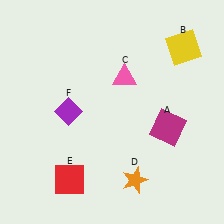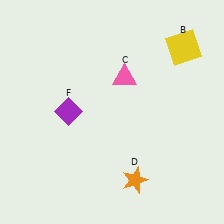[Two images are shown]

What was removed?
The red square (E), the magenta square (A) were removed in Image 2.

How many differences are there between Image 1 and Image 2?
There are 2 differences between the two images.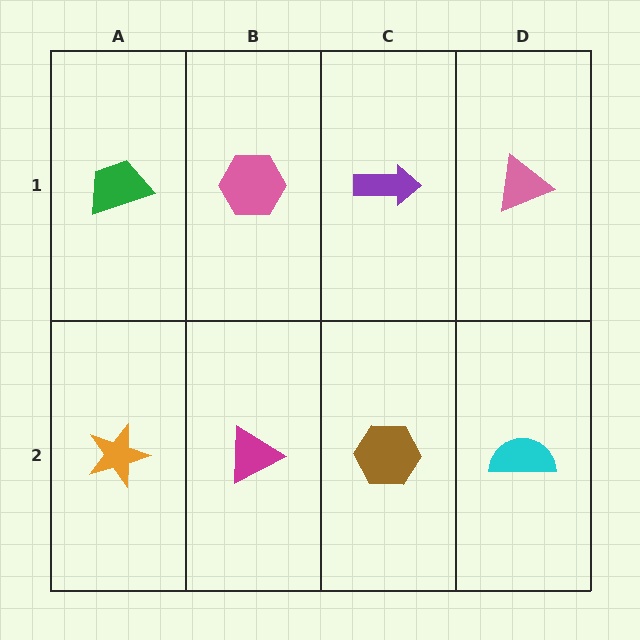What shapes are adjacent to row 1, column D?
A cyan semicircle (row 2, column D), a purple arrow (row 1, column C).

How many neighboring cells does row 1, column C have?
3.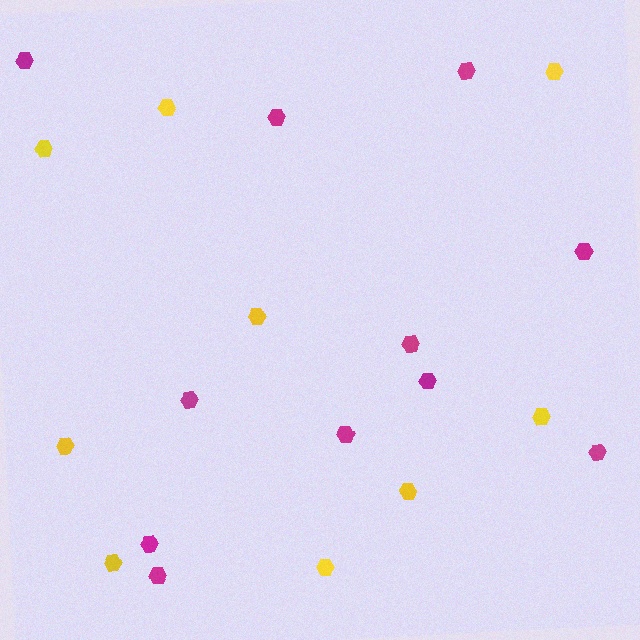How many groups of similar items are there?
There are 2 groups: one group of yellow hexagons (9) and one group of magenta hexagons (11).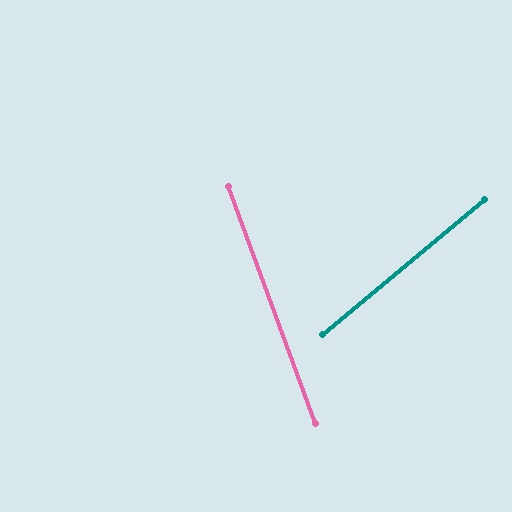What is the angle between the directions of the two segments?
Approximately 71 degrees.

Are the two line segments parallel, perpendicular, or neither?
Neither parallel nor perpendicular — they differ by about 71°.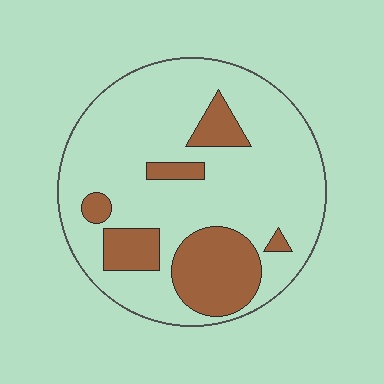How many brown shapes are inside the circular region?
6.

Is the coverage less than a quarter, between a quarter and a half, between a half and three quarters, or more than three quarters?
Less than a quarter.